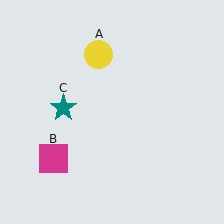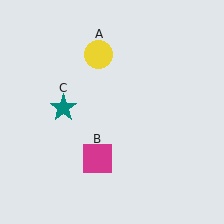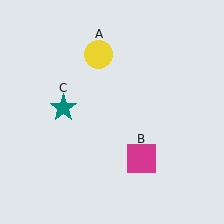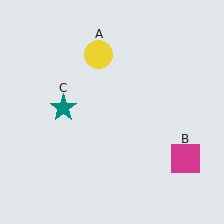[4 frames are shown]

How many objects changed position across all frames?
1 object changed position: magenta square (object B).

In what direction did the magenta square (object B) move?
The magenta square (object B) moved right.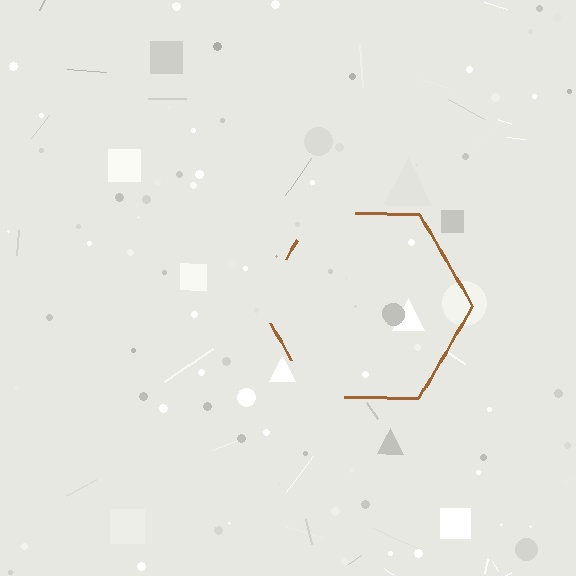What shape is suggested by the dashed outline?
The dashed outline suggests a hexagon.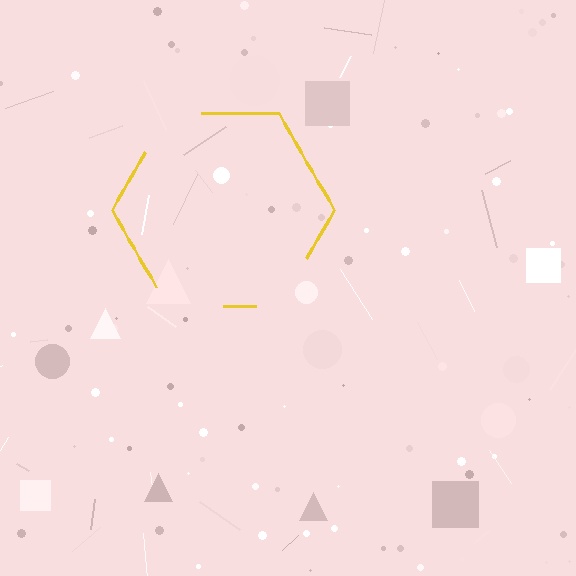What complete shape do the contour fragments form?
The contour fragments form a hexagon.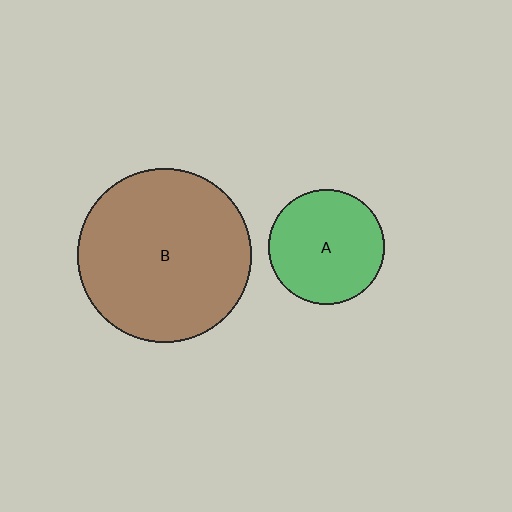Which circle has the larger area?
Circle B (brown).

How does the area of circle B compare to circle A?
Approximately 2.3 times.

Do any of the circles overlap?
No, none of the circles overlap.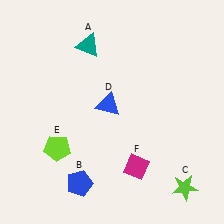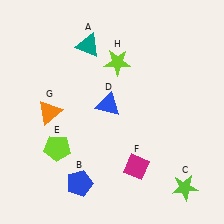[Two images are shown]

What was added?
An orange triangle (G), a lime star (H) were added in Image 2.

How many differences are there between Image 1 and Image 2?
There are 2 differences between the two images.